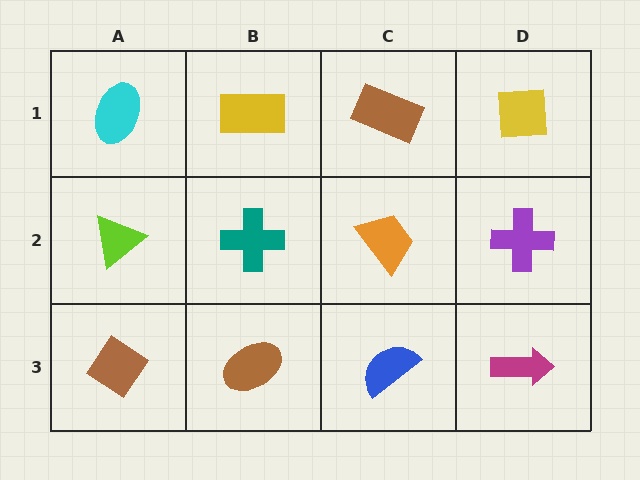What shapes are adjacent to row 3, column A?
A lime triangle (row 2, column A), a brown ellipse (row 3, column B).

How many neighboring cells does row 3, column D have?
2.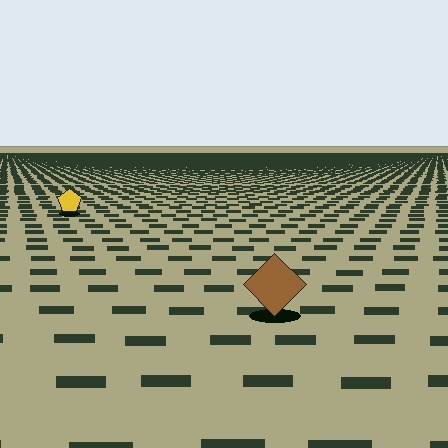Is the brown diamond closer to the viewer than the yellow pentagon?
Yes. The brown diamond is closer — you can tell from the texture gradient: the ground texture is coarser near it.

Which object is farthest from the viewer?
The yellow pentagon is farthest from the viewer. It appears smaller and the ground texture around it is denser.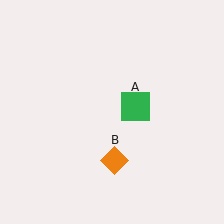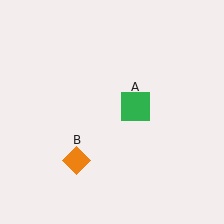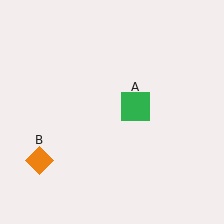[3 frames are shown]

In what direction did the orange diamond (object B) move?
The orange diamond (object B) moved left.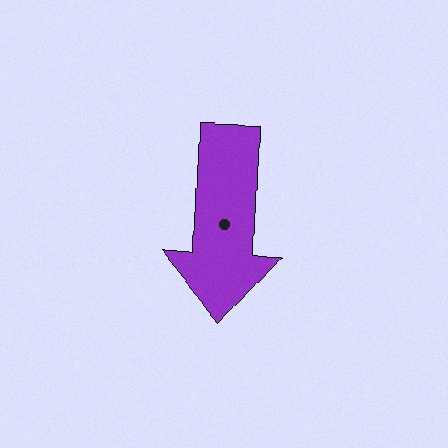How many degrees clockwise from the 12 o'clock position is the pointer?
Approximately 181 degrees.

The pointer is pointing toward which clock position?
Roughly 6 o'clock.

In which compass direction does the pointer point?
South.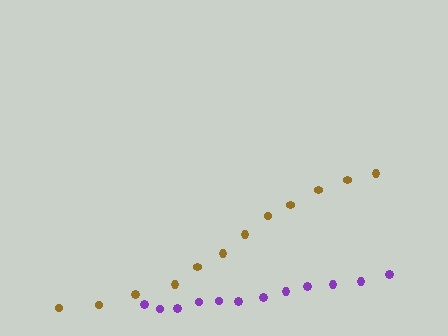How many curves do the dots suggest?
There are 2 distinct paths.